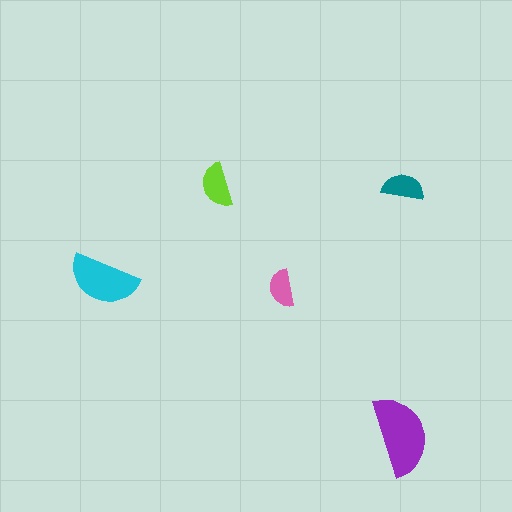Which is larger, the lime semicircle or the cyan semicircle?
The cyan one.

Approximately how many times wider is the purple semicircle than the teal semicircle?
About 2 times wider.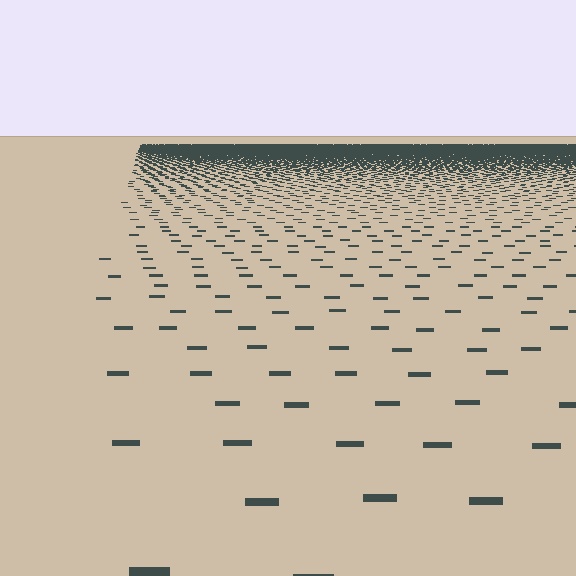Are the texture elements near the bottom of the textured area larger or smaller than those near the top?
Larger. Near the bottom, elements are closer to the viewer and appear at a bigger on-screen size.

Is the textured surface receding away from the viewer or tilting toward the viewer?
The surface is receding away from the viewer. Texture elements get smaller and denser toward the top.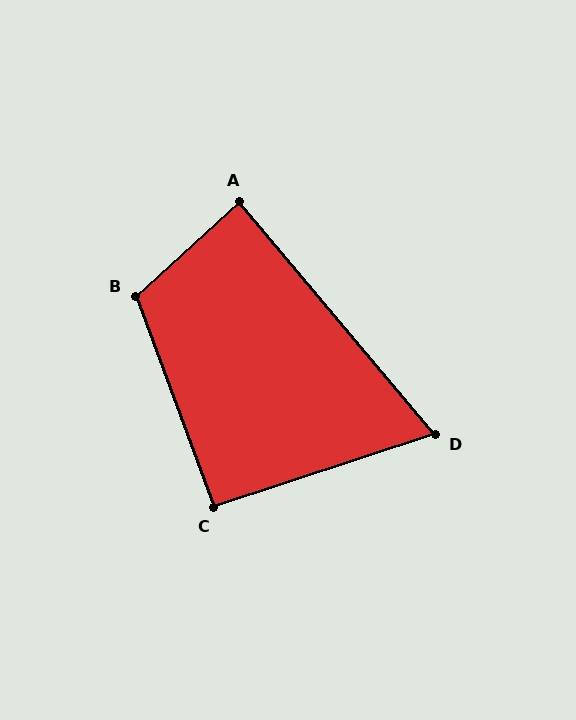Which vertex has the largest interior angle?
B, at approximately 112 degrees.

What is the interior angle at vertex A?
Approximately 88 degrees (approximately right).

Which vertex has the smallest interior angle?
D, at approximately 68 degrees.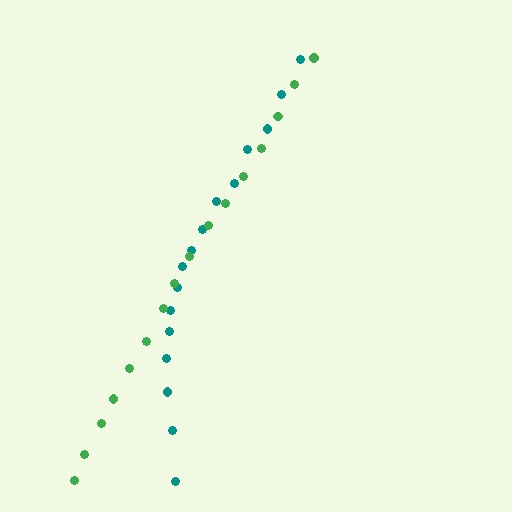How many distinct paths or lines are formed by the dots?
There are 2 distinct paths.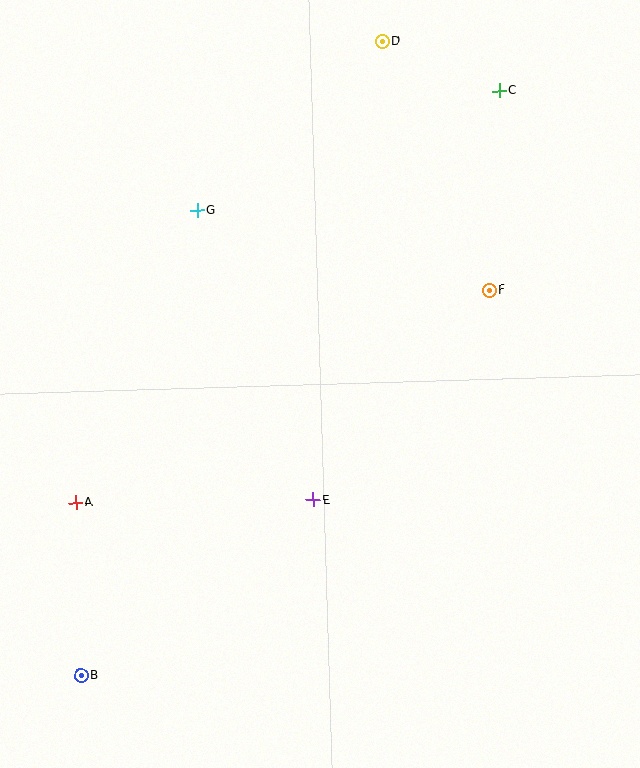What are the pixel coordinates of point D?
Point D is at (382, 41).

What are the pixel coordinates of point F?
Point F is at (490, 290).